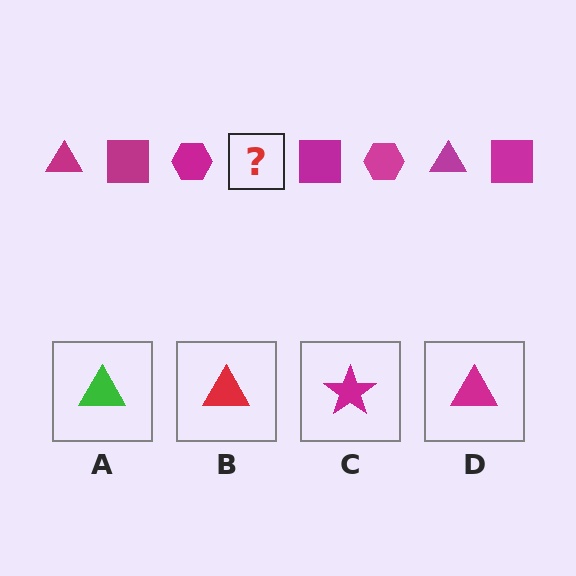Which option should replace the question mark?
Option D.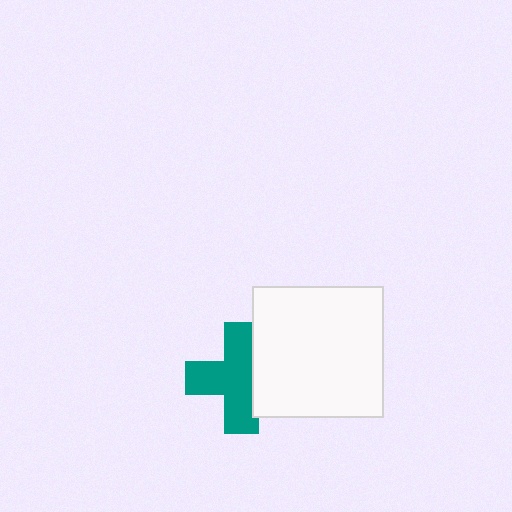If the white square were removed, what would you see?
You would see the complete teal cross.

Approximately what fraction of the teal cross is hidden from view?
Roughly 31% of the teal cross is hidden behind the white square.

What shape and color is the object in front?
The object in front is a white square.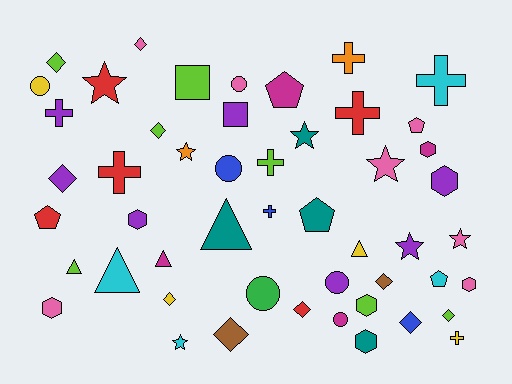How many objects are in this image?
There are 50 objects.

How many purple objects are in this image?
There are 7 purple objects.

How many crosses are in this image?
There are 8 crosses.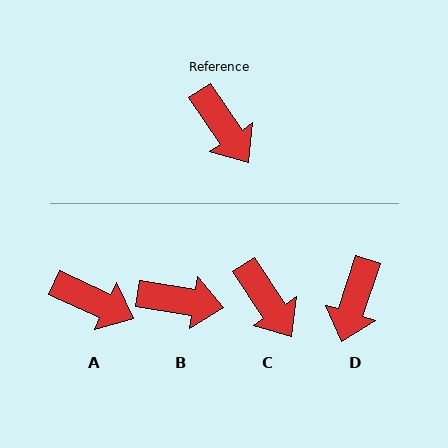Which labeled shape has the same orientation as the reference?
C.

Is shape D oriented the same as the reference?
No, it is off by about 52 degrees.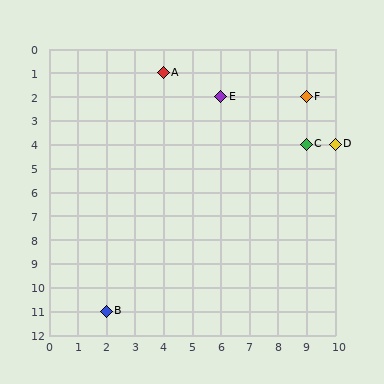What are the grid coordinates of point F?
Point F is at grid coordinates (9, 2).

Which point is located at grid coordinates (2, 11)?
Point B is at (2, 11).